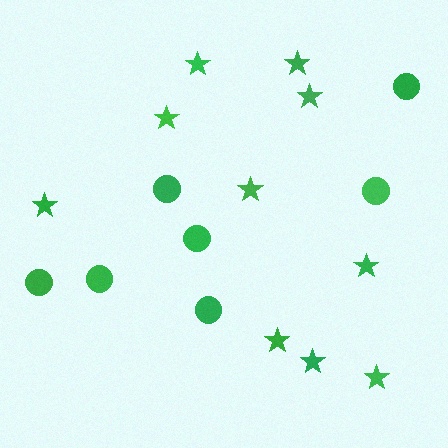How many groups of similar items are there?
There are 2 groups: one group of circles (7) and one group of stars (10).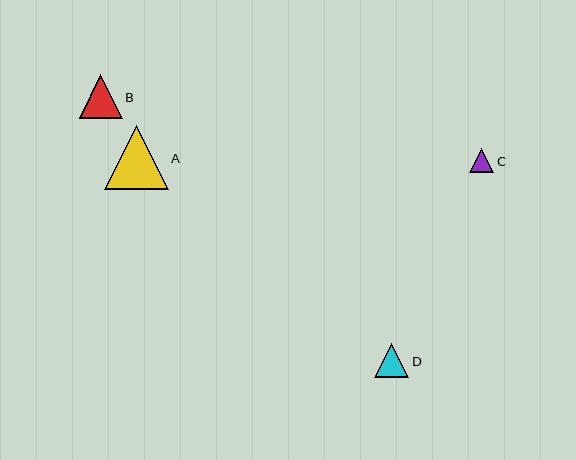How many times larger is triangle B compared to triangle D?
Triangle B is approximately 1.3 times the size of triangle D.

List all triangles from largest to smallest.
From largest to smallest: A, B, D, C.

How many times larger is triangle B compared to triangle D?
Triangle B is approximately 1.3 times the size of triangle D.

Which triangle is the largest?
Triangle A is the largest with a size of approximately 64 pixels.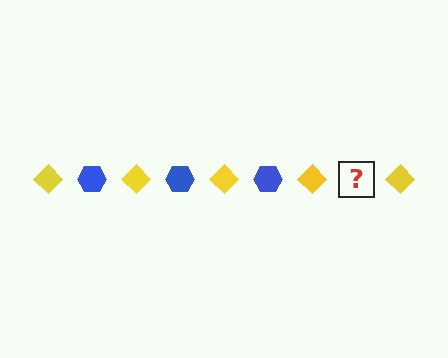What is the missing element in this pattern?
The missing element is a blue hexagon.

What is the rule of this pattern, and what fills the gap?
The rule is that the pattern alternates between yellow diamond and blue hexagon. The gap should be filled with a blue hexagon.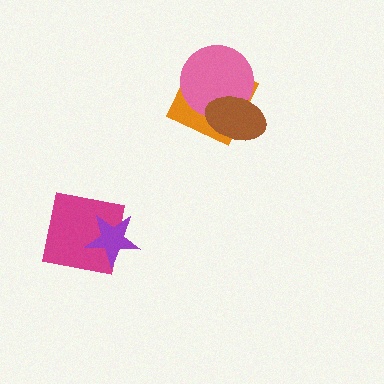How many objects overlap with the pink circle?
2 objects overlap with the pink circle.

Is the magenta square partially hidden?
Yes, it is partially covered by another shape.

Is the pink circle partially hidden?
Yes, it is partially covered by another shape.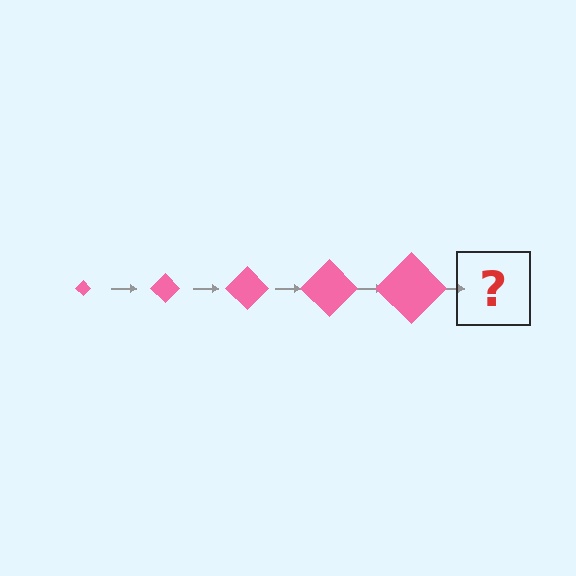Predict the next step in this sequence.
The next step is a pink diamond, larger than the previous one.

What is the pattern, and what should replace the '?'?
The pattern is that the diamond gets progressively larger each step. The '?' should be a pink diamond, larger than the previous one.